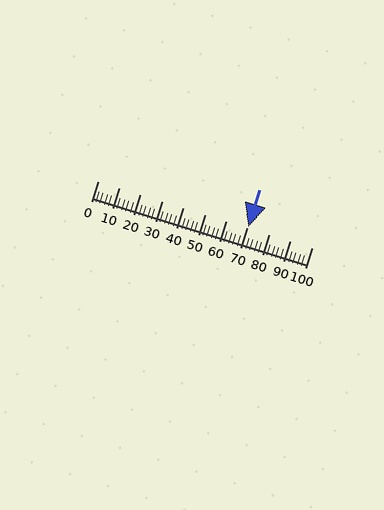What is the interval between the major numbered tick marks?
The major tick marks are spaced 10 units apart.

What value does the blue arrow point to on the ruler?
The blue arrow points to approximately 70.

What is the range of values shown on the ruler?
The ruler shows values from 0 to 100.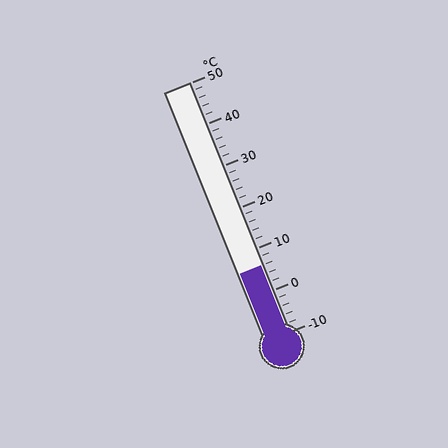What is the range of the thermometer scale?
The thermometer scale ranges from -10°C to 50°C.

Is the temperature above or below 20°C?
The temperature is below 20°C.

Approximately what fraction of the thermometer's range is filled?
The thermometer is filled to approximately 25% of its range.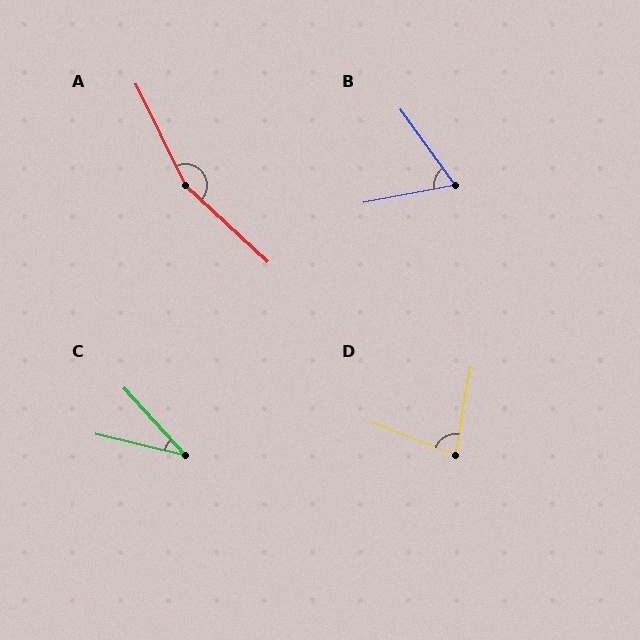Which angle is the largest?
A, at approximately 159 degrees.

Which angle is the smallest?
C, at approximately 34 degrees.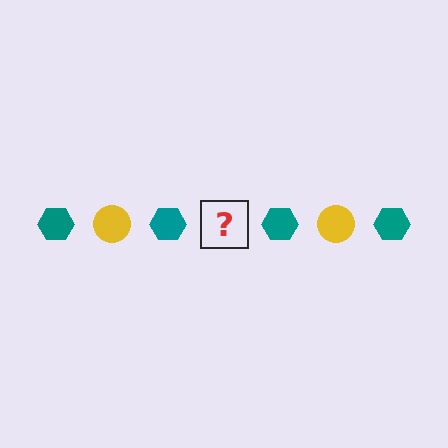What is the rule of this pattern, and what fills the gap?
The rule is that the pattern alternates between teal hexagon and yellow circle. The gap should be filled with a yellow circle.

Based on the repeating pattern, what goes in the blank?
The blank should be a yellow circle.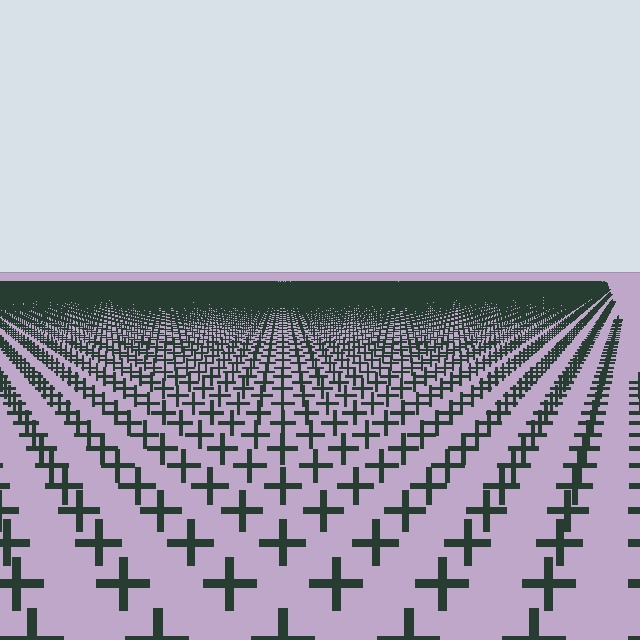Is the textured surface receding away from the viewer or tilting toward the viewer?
The surface is receding away from the viewer. Texture elements get smaller and denser toward the top.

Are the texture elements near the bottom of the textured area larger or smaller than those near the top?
Larger. Near the bottom, elements are closer to the viewer and appear at a bigger on-screen size.